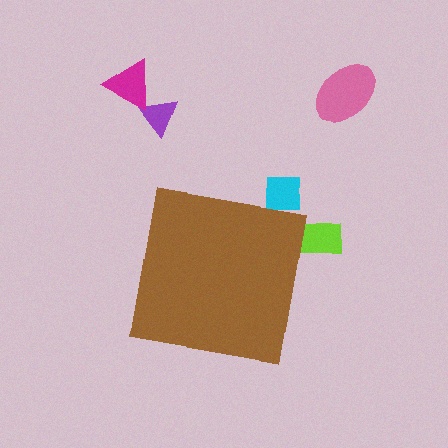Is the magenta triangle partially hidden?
No, the magenta triangle is fully visible.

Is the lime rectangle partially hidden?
Yes, the lime rectangle is partially hidden behind the brown square.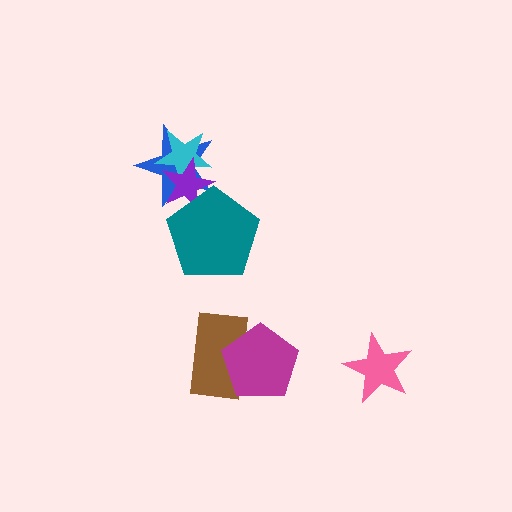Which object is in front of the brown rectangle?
The magenta pentagon is in front of the brown rectangle.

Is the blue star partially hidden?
Yes, it is partially covered by another shape.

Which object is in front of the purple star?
The teal pentagon is in front of the purple star.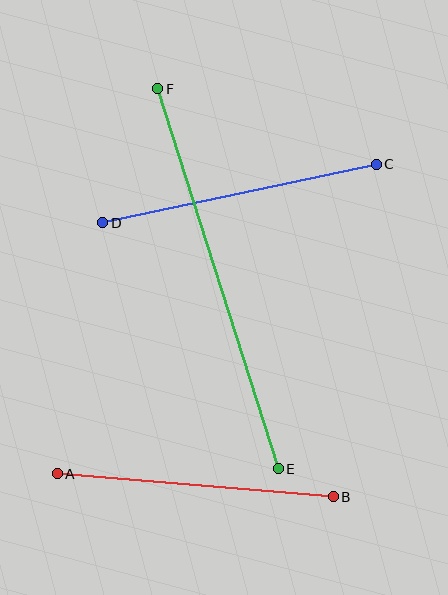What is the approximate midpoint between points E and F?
The midpoint is at approximately (218, 279) pixels.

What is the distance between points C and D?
The distance is approximately 280 pixels.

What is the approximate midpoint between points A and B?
The midpoint is at approximately (195, 485) pixels.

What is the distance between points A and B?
The distance is approximately 277 pixels.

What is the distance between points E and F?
The distance is approximately 398 pixels.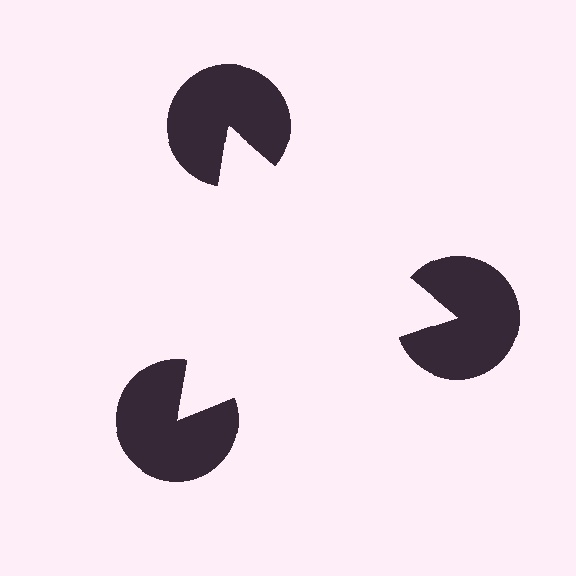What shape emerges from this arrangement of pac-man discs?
An illusory triangle — its edges are inferred from the aligned wedge cuts in the pac-man discs, not physically drawn.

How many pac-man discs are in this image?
There are 3 — one at each vertex of the illusory triangle.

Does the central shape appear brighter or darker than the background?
It typically appears slightly brighter than the background, even though no actual brightness change is drawn.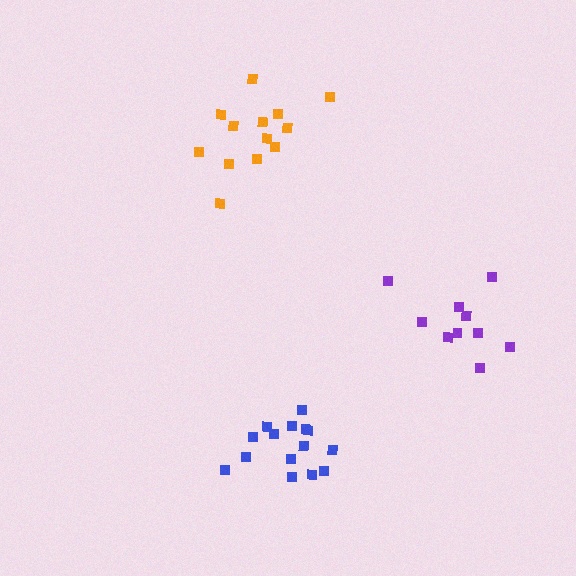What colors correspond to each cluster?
The clusters are colored: purple, blue, orange.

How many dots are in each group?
Group 1: 10 dots, Group 2: 15 dots, Group 3: 13 dots (38 total).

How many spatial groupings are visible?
There are 3 spatial groupings.